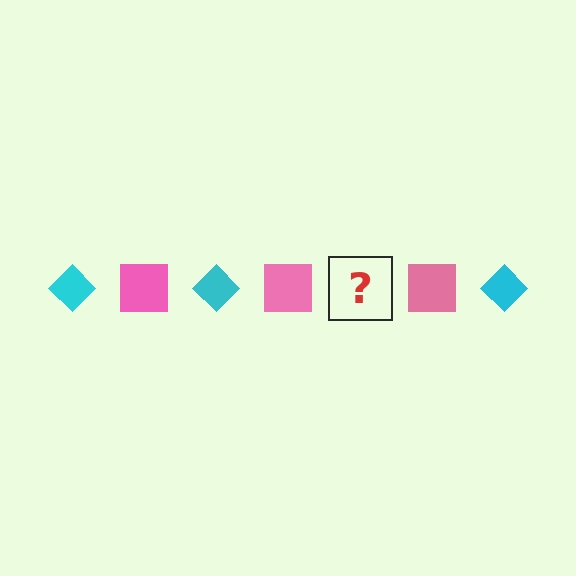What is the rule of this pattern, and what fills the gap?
The rule is that the pattern alternates between cyan diamond and pink square. The gap should be filled with a cyan diamond.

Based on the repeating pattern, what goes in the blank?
The blank should be a cyan diamond.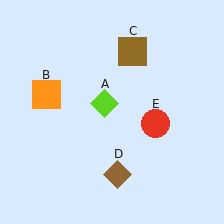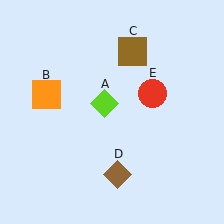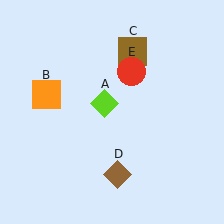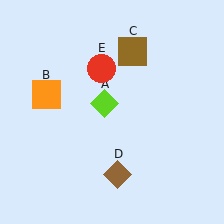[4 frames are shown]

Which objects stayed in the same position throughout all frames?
Lime diamond (object A) and orange square (object B) and brown square (object C) and brown diamond (object D) remained stationary.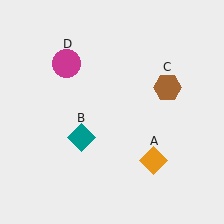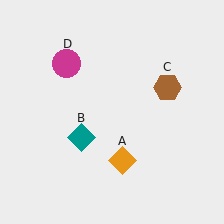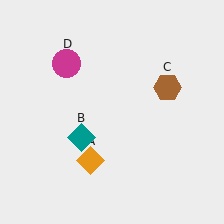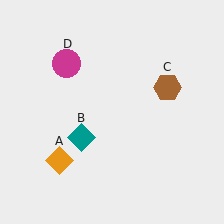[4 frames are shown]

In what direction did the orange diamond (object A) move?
The orange diamond (object A) moved left.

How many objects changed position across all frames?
1 object changed position: orange diamond (object A).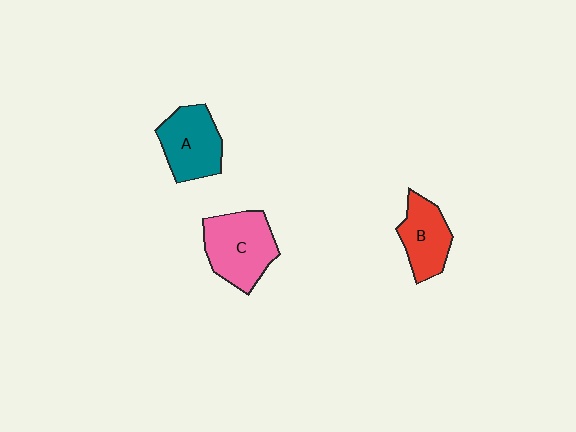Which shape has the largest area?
Shape C (pink).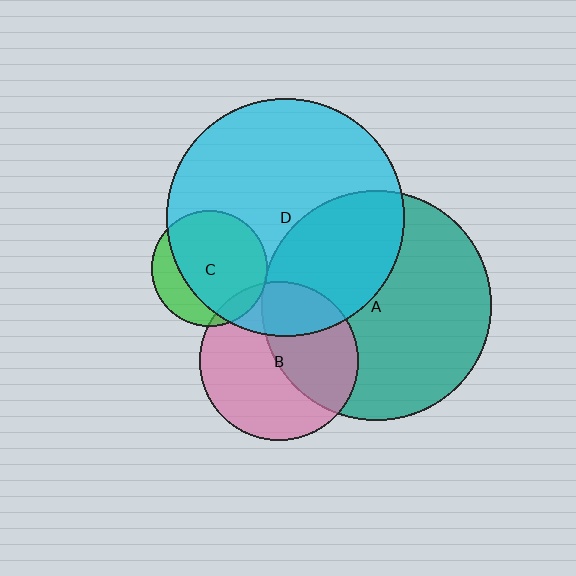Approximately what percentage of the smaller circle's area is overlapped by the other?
Approximately 5%.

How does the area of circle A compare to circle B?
Approximately 2.1 times.